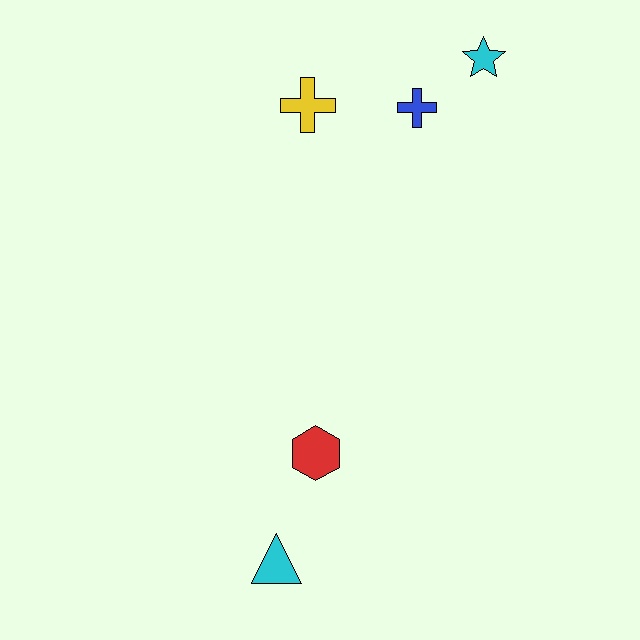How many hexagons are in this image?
There is 1 hexagon.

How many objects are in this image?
There are 5 objects.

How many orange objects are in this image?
There are no orange objects.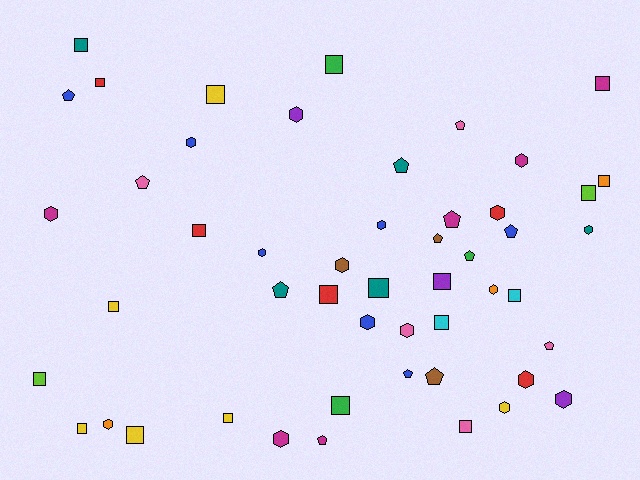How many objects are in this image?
There are 50 objects.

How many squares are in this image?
There are 20 squares.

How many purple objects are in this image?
There are 3 purple objects.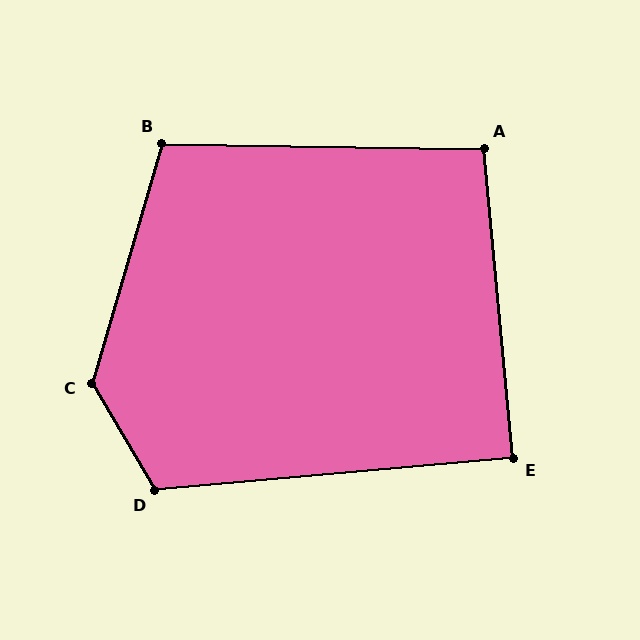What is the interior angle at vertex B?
Approximately 105 degrees (obtuse).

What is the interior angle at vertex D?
Approximately 116 degrees (obtuse).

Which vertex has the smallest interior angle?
E, at approximately 90 degrees.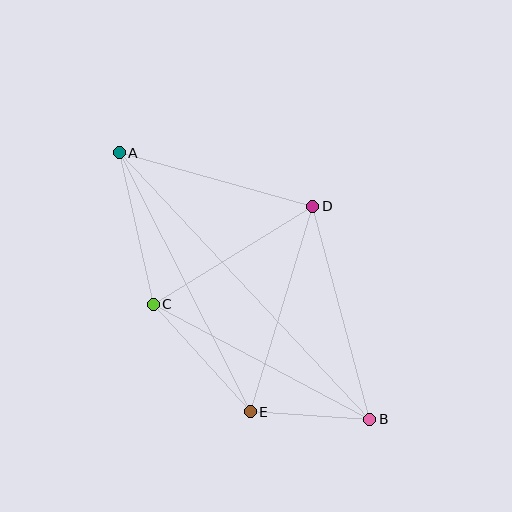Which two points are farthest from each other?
Points A and B are farthest from each other.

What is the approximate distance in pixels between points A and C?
The distance between A and C is approximately 156 pixels.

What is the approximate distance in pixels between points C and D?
The distance between C and D is approximately 188 pixels.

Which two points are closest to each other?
Points B and E are closest to each other.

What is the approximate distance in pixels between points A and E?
The distance between A and E is approximately 290 pixels.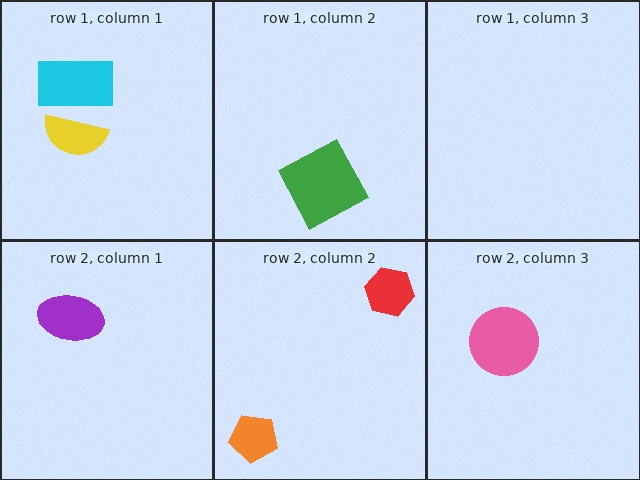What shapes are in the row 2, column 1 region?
The purple ellipse.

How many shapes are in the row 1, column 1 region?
2.